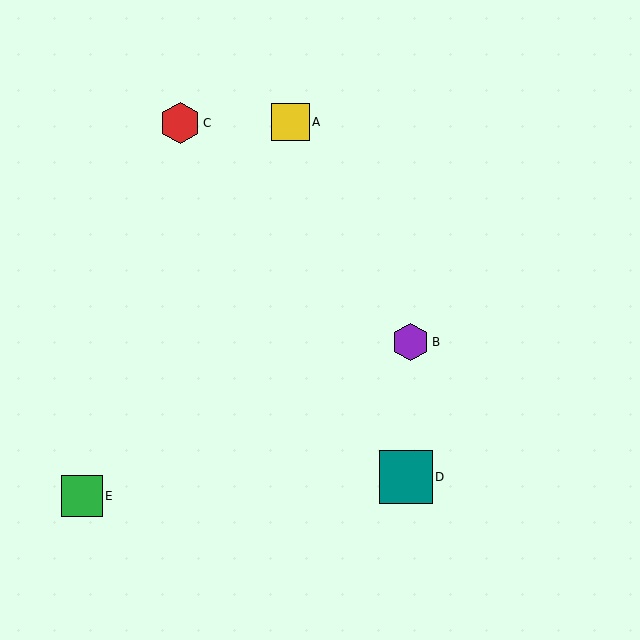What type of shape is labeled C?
Shape C is a red hexagon.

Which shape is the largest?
The teal square (labeled D) is the largest.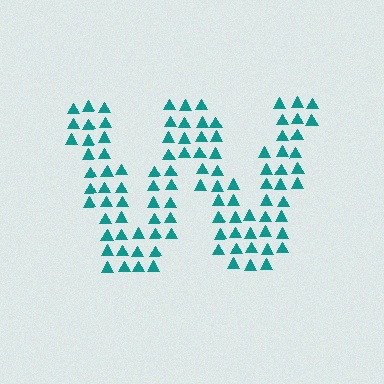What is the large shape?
The large shape is the letter W.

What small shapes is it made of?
It is made of small triangles.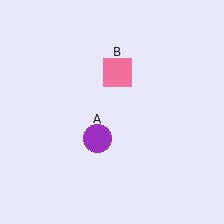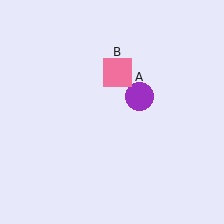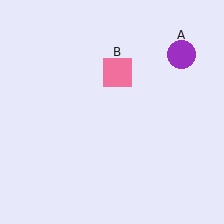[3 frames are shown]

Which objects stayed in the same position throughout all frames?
Pink square (object B) remained stationary.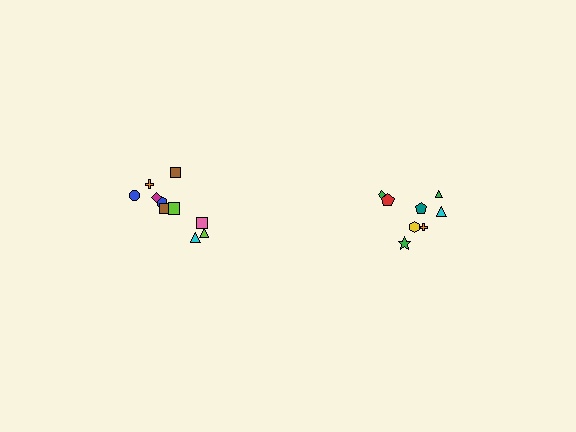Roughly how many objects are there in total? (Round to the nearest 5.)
Roughly 20 objects in total.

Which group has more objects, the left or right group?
The left group.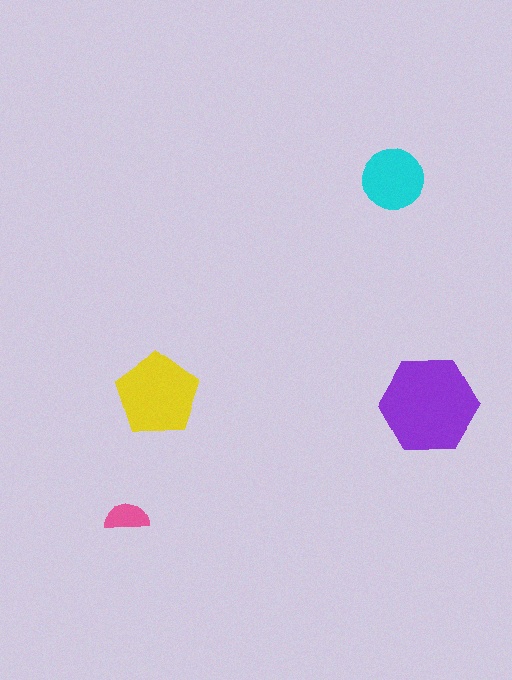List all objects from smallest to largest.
The pink semicircle, the cyan circle, the yellow pentagon, the purple hexagon.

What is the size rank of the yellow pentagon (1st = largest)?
2nd.